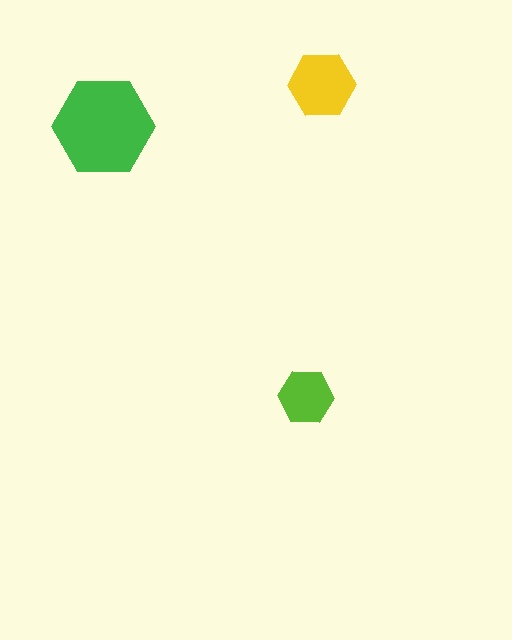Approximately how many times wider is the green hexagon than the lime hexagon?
About 2 times wider.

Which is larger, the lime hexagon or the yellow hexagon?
The yellow one.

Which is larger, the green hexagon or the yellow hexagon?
The green one.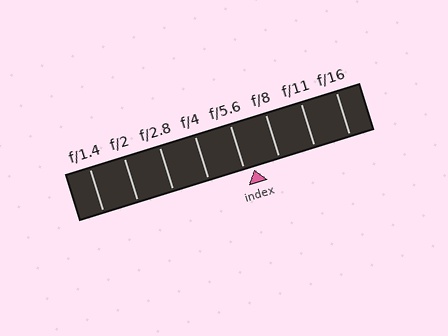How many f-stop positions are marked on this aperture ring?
There are 8 f-stop positions marked.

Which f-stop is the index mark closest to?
The index mark is closest to f/5.6.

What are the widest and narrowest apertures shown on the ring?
The widest aperture shown is f/1.4 and the narrowest is f/16.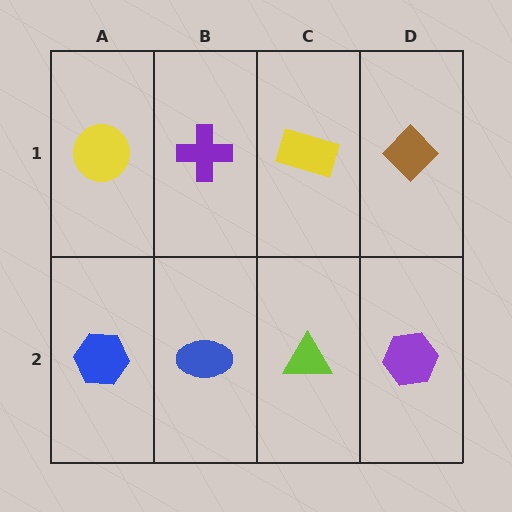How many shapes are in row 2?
4 shapes.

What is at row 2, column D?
A purple hexagon.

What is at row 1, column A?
A yellow circle.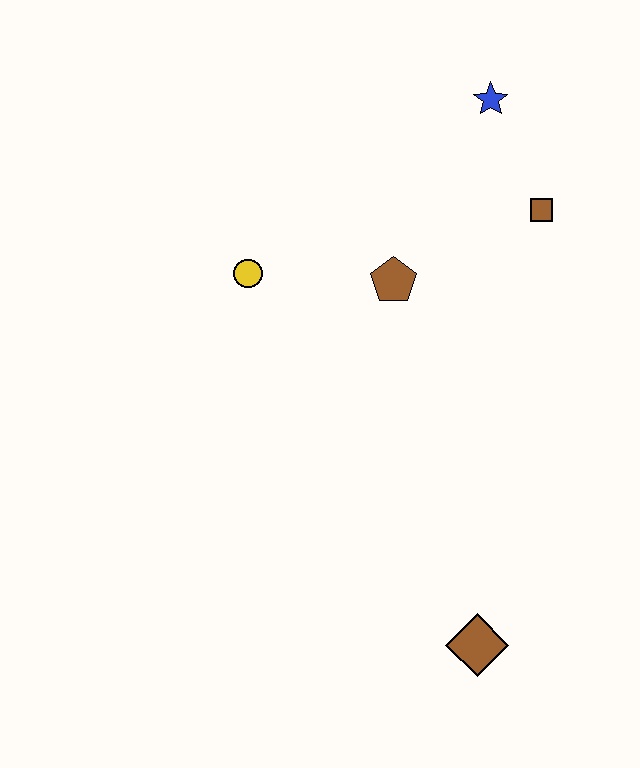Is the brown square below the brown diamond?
No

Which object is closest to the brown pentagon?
The yellow circle is closest to the brown pentagon.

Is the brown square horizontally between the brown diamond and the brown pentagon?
No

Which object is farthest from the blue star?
The brown diamond is farthest from the blue star.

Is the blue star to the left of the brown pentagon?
No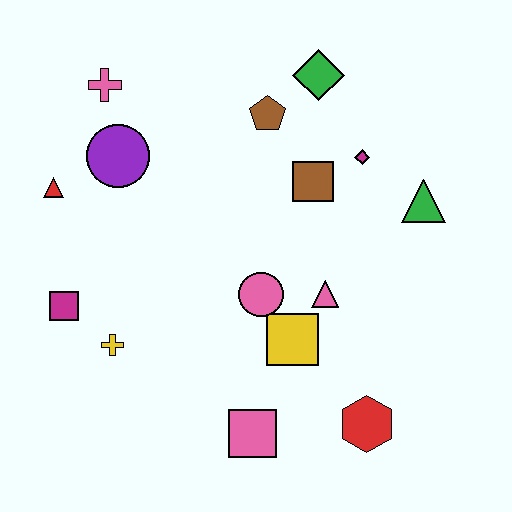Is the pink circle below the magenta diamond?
Yes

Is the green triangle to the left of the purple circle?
No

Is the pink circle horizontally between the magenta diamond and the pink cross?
Yes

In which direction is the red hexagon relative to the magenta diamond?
The red hexagon is below the magenta diamond.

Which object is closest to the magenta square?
The yellow cross is closest to the magenta square.